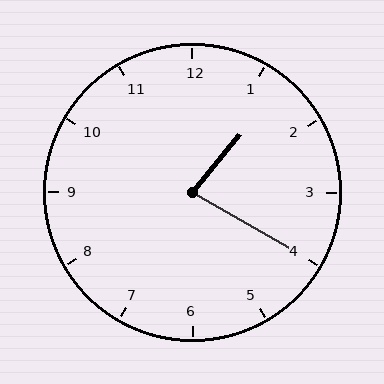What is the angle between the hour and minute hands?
Approximately 80 degrees.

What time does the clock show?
1:20.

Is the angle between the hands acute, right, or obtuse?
It is acute.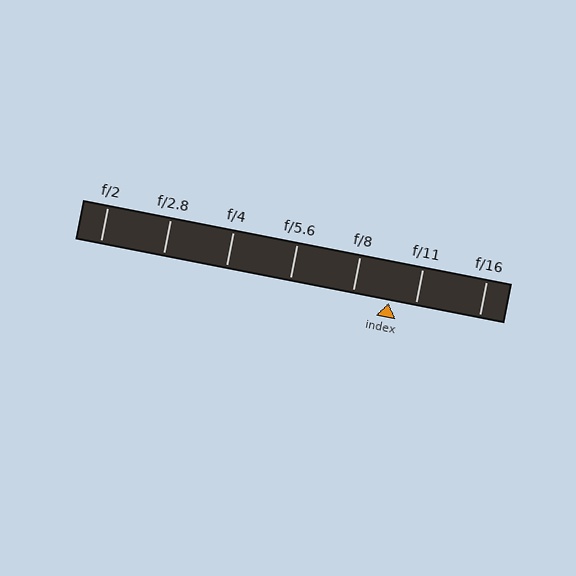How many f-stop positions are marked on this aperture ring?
There are 7 f-stop positions marked.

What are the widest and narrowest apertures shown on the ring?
The widest aperture shown is f/2 and the narrowest is f/16.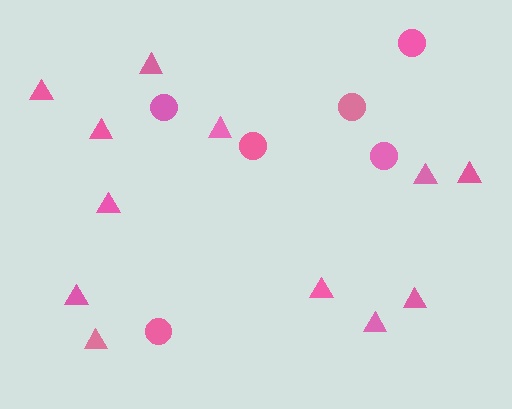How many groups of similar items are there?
There are 2 groups: one group of circles (6) and one group of triangles (12).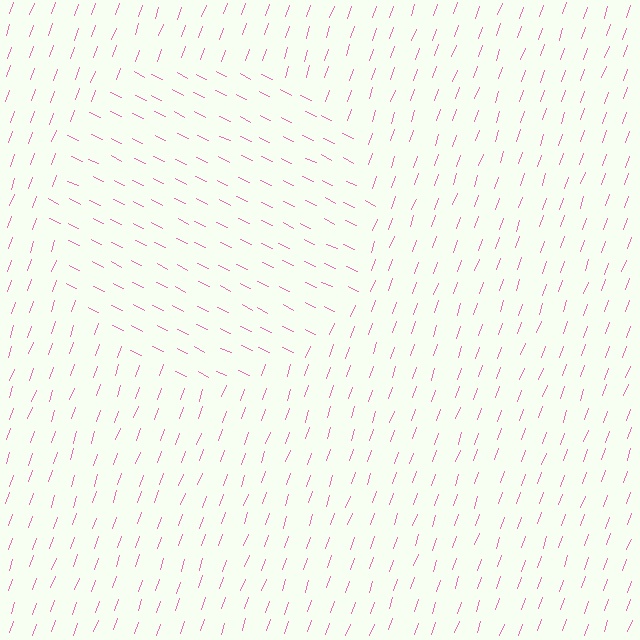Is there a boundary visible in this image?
Yes, there is a texture boundary formed by a change in line orientation.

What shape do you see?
I see a circle.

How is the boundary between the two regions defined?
The boundary is defined purely by a change in line orientation (approximately 84 degrees difference). All lines are the same color and thickness.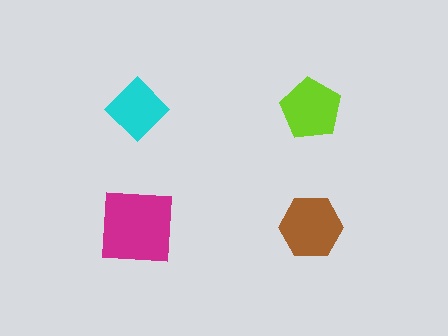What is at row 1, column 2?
A lime pentagon.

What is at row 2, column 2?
A brown hexagon.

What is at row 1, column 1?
A cyan diamond.